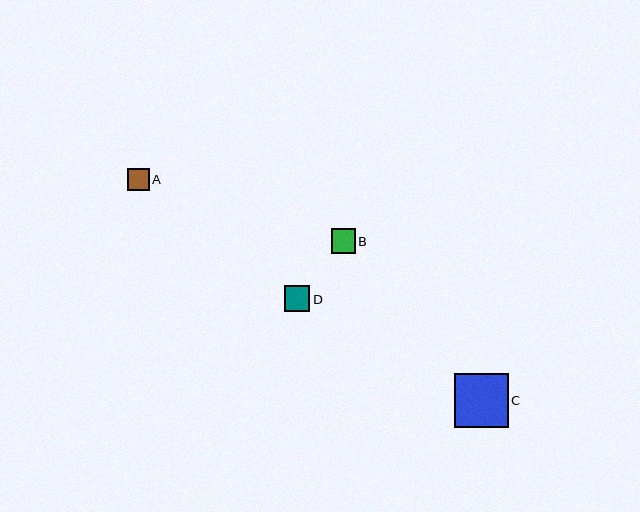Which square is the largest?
Square C is the largest with a size of approximately 54 pixels.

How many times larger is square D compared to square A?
Square D is approximately 1.2 times the size of square A.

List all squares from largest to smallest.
From largest to smallest: C, D, B, A.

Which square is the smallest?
Square A is the smallest with a size of approximately 22 pixels.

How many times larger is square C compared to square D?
Square C is approximately 2.1 times the size of square D.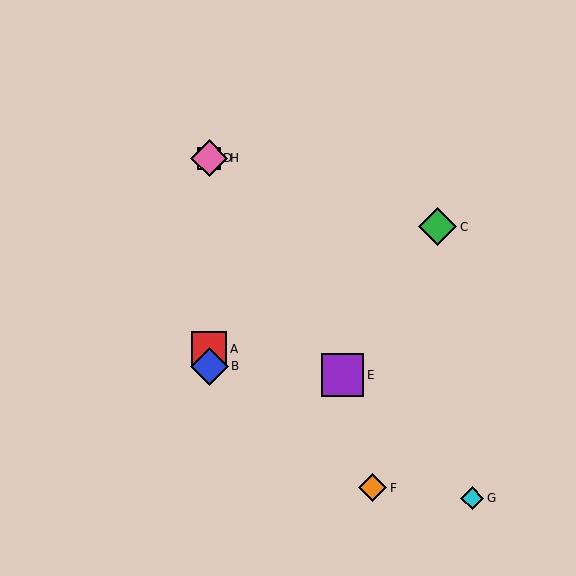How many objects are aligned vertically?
4 objects (A, B, D, H) are aligned vertically.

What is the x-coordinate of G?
Object G is at x≈472.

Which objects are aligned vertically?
Objects A, B, D, H are aligned vertically.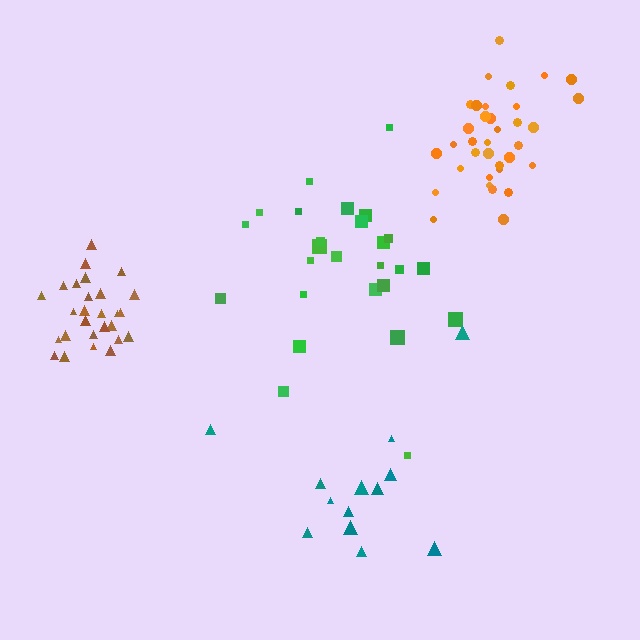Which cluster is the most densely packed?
Brown.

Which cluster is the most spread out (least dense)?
Teal.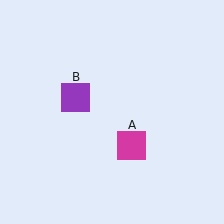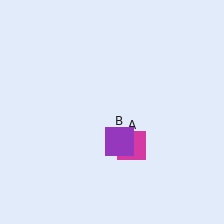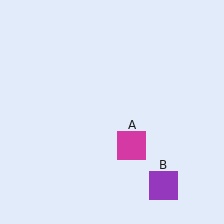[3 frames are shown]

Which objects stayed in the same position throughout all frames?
Magenta square (object A) remained stationary.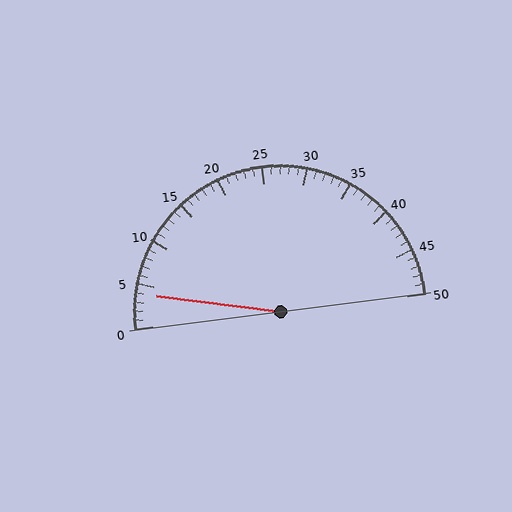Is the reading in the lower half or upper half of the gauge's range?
The reading is in the lower half of the range (0 to 50).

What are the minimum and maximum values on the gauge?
The gauge ranges from 0 to 50.